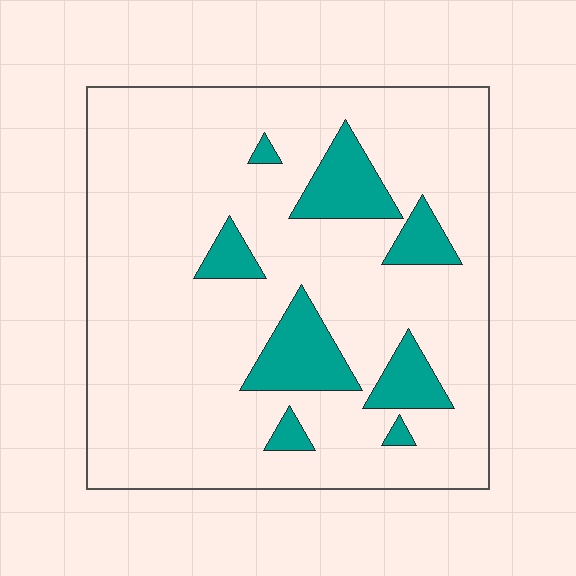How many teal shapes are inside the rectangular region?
8.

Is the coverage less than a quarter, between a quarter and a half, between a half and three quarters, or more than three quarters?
Less than a quarter.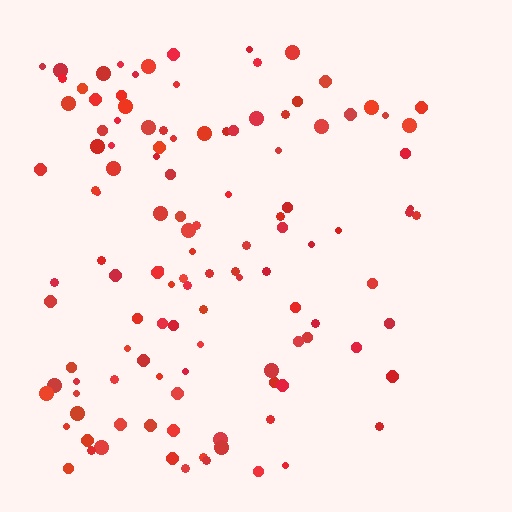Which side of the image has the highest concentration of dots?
The left.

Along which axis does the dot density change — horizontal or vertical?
Horizontal.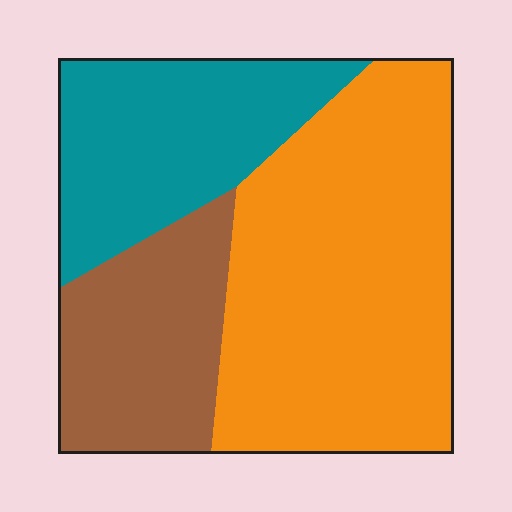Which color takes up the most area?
Orange, at roughly 50%.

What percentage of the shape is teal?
Teal takes up between a quarter and a half of the shape.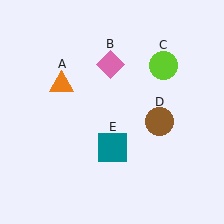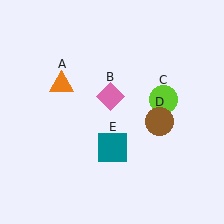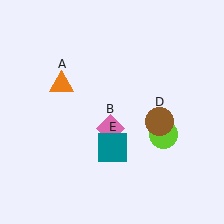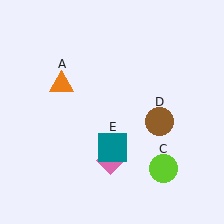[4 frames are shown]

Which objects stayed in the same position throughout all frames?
Orange triangle (object A) and brown circle (object D) and teal square (object E) remained stationary.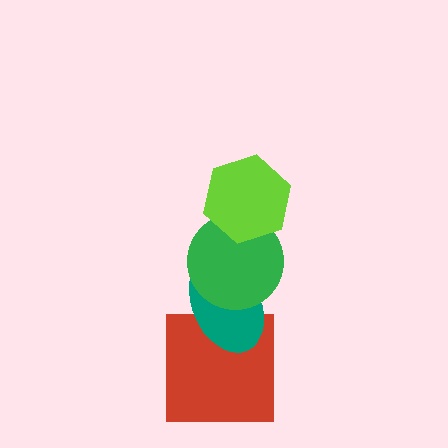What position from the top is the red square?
The red square is 4th from the top.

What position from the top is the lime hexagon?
The lime hexagon is 1st from the top.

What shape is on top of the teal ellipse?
The green circle is on top of the teal ellipse.